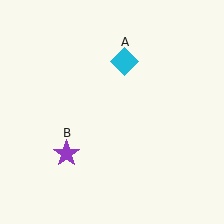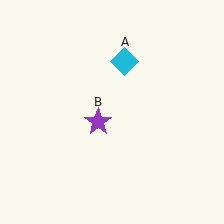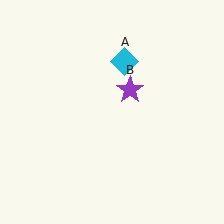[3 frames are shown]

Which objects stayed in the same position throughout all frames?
Cyan diamond (object A) remained stationary.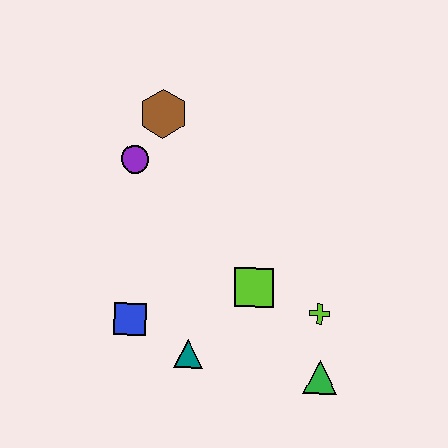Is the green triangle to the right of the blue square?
Yes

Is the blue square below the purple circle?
Yes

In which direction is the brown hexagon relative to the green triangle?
The brown hexagon is above the green triangle.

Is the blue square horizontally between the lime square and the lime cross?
No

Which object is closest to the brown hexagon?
The purple circle is closest to the brown hexagon.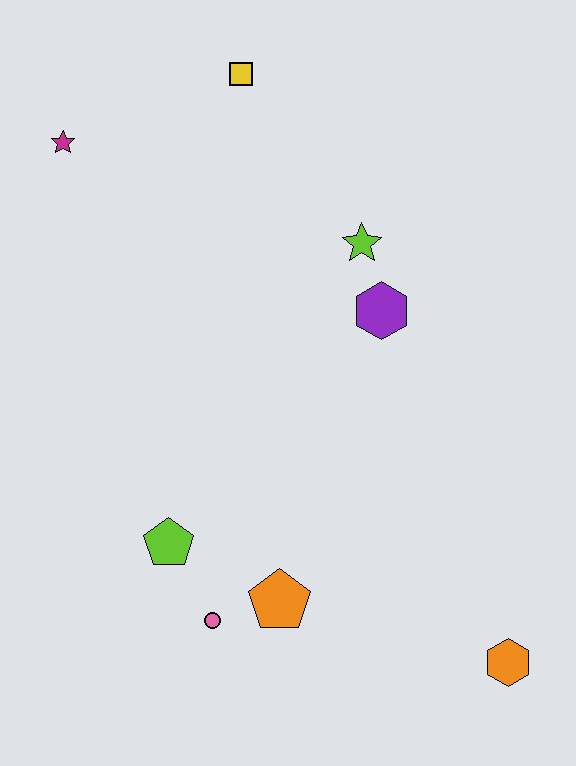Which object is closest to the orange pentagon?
The pink circle is closest to the orange pentagon.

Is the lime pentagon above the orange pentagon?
Yes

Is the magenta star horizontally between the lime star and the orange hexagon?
No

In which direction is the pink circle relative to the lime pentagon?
The pink circle is below the lime pentagon.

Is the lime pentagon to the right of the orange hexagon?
No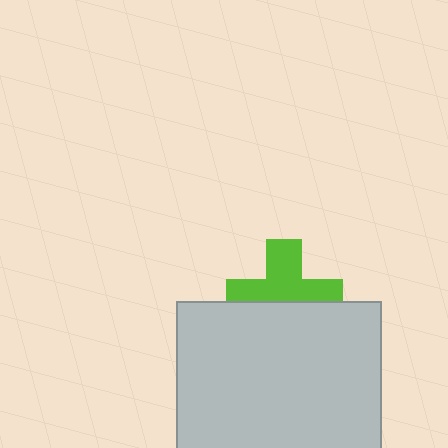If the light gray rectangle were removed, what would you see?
You would see the complete lime cross.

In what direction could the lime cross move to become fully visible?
The lime cross could move up. That would shift it out from behind the light gray rectangle entirely.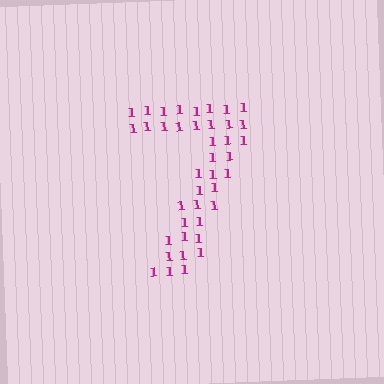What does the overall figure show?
The overall figure shows the digit 7.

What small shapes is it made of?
It is made of small digit 1's.